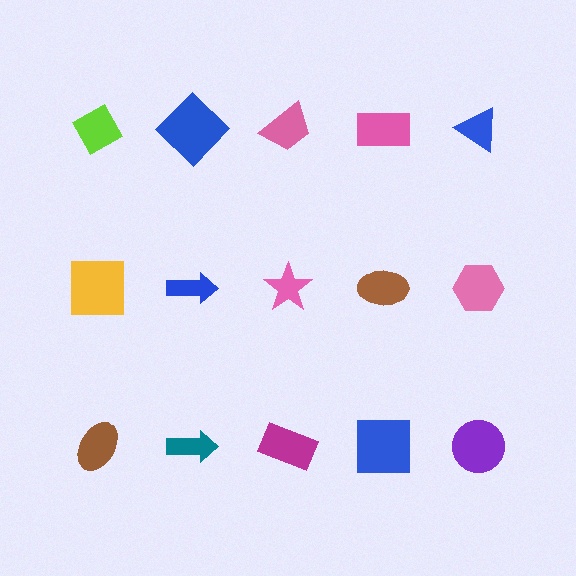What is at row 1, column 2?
A blue diamond.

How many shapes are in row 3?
5 shapes.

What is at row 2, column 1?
A yellow square.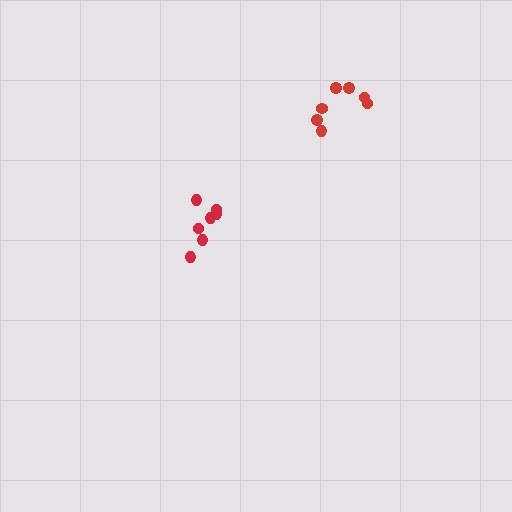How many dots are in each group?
Group 1: 7 dots, Group 2: 7 dots (14 total).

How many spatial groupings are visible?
There are 2 spatial groupings.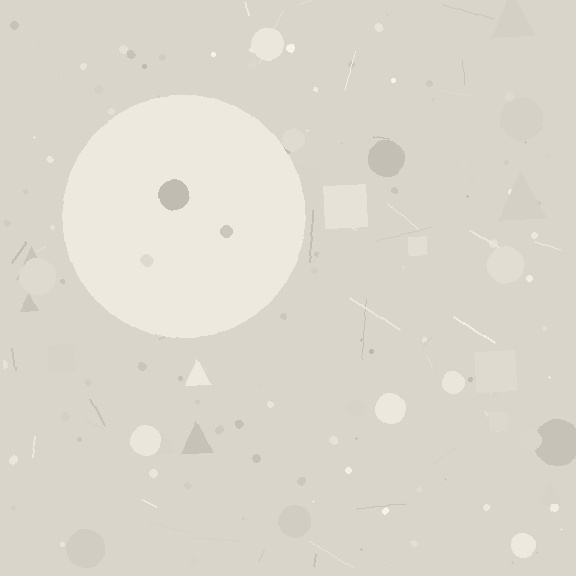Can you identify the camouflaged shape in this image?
The camouflaged shape is a circle.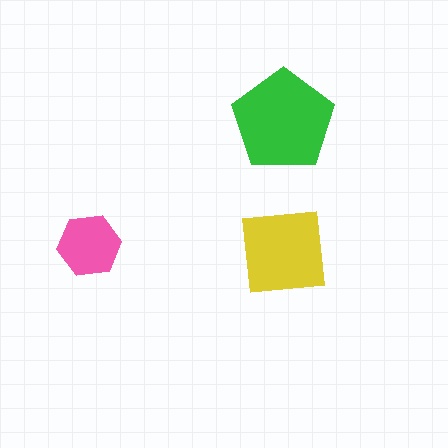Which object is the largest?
The green pentagon.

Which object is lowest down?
The yellow square is bottommost.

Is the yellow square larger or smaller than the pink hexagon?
Larger.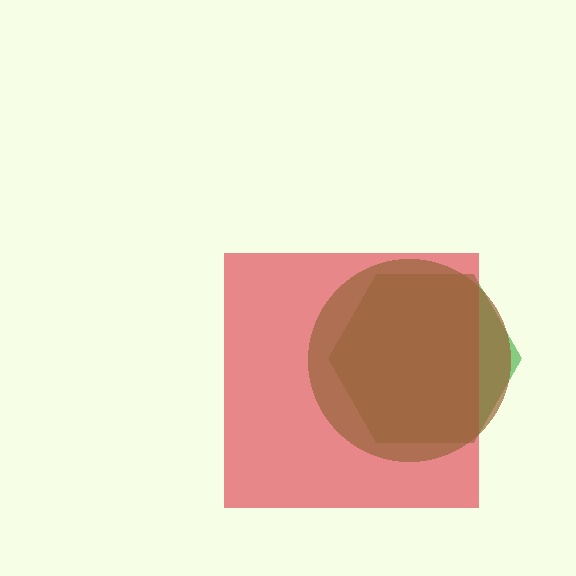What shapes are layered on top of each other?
The layered shapes are: a green hexagon, a red square, a brown circle.